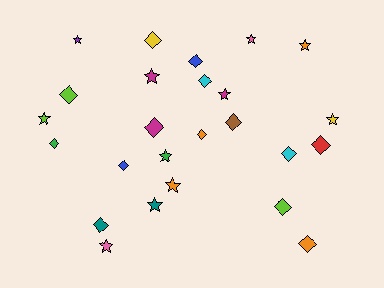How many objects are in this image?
There are 25 objects.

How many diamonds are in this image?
There are 14 diamonds.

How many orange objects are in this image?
There are 4 orange objects.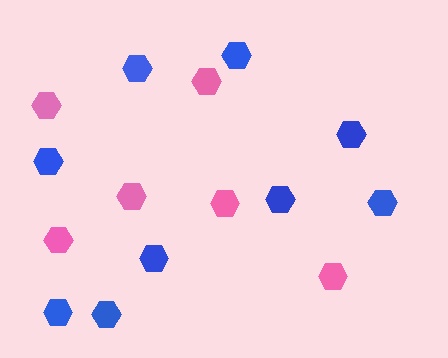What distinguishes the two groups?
There are 2 groups: one group of pink hexagons (6) and one group of blue hexagons (9).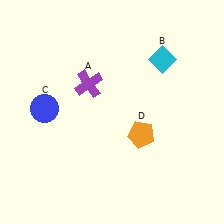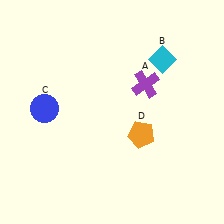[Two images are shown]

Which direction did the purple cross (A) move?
The purple cross (A) moved right.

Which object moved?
The purple cross (A) moved right.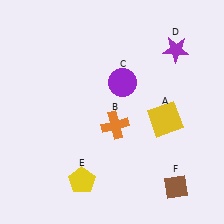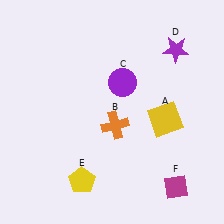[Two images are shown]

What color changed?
The diamond (F) changed from brown in Image 1 to magenta in Image 2.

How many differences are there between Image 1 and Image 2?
There is 1 difference between the two images.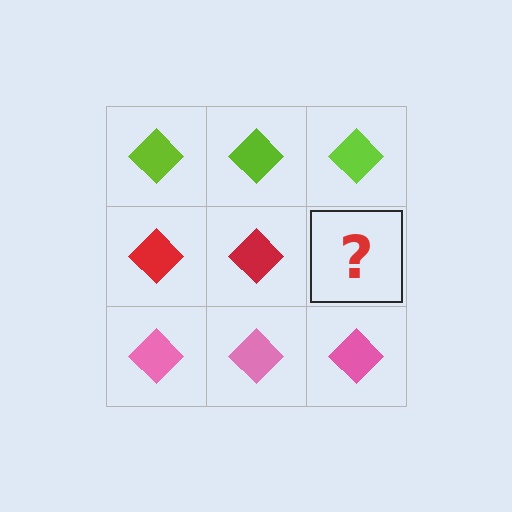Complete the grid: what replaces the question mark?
The question mark should be replaced with a red diamond.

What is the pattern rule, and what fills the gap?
The rule is that each row has a consistent color. The gap should be filled with a red diamond.